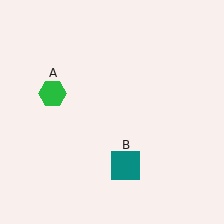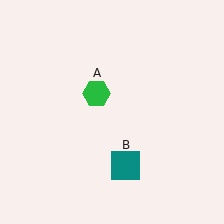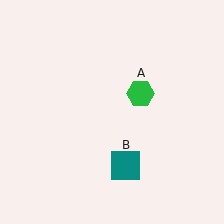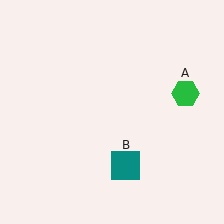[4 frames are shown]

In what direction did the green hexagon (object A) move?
The green hexagon (object A) moved right.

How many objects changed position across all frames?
1 object changed position: green hexagon (object A).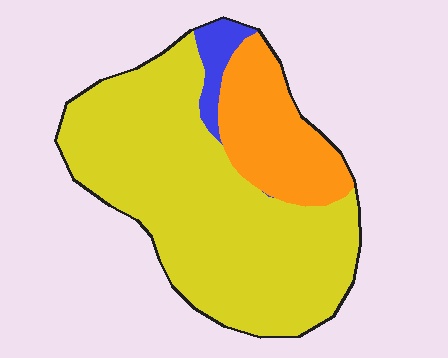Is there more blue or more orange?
Orange.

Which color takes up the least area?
Blue, at roughly 5%.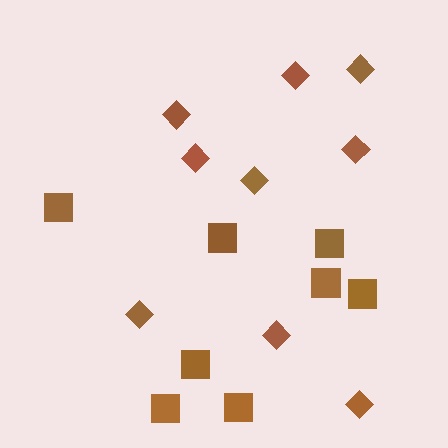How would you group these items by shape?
There are 2 groups: one group of diamonds (9) and one group of squares (8).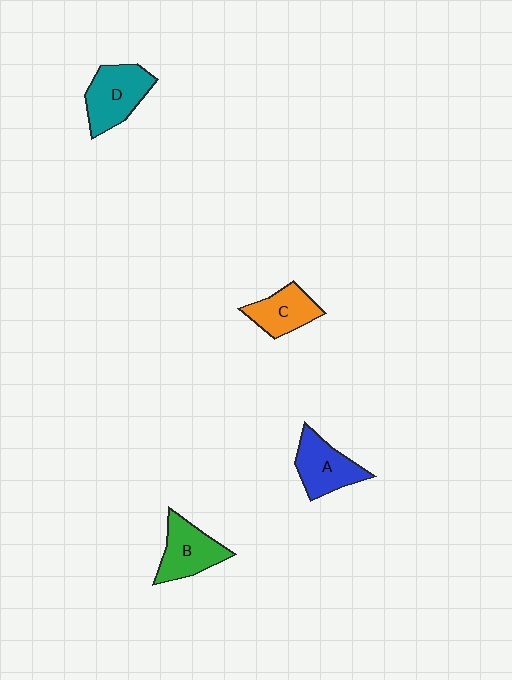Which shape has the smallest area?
Shape C (orange).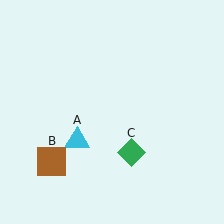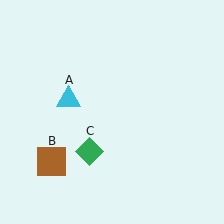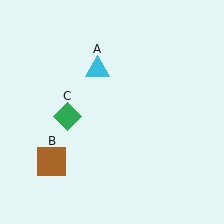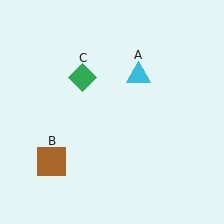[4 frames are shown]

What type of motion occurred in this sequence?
The cyan triangle (object A), green diamond (object C) rotated clockwise around the center of the scene.